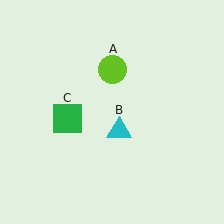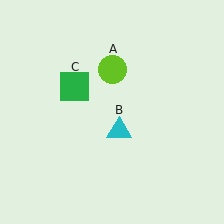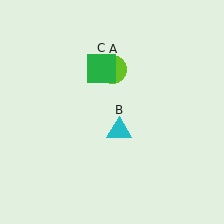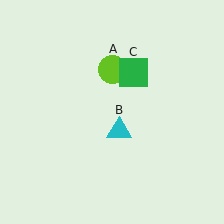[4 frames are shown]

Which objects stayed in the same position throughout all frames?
Lime circle (object A) and cyan triangle (object B) remained stationary.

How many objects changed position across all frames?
1 object changed position: green square (object C).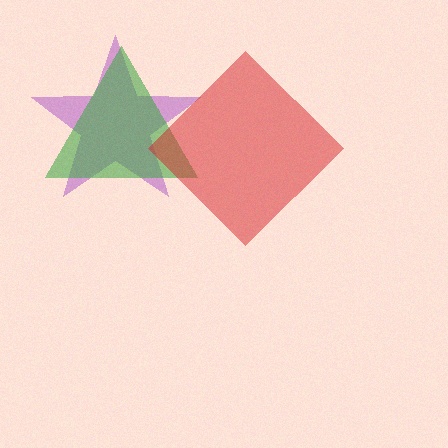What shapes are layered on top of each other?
The layered shapes are: a purple star, a green triangle, a red diamond.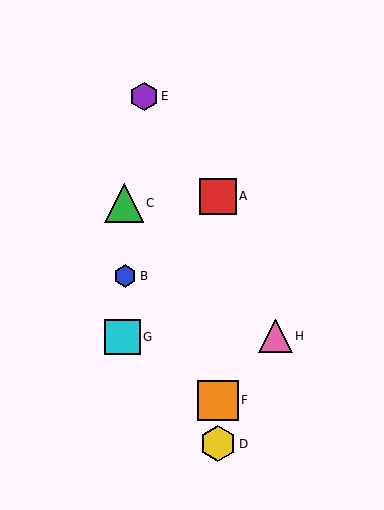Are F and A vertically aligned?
Yes, both are at x≈218.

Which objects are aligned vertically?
Objects A, D, F are aligned vertically.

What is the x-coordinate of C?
Object C is at x≈124.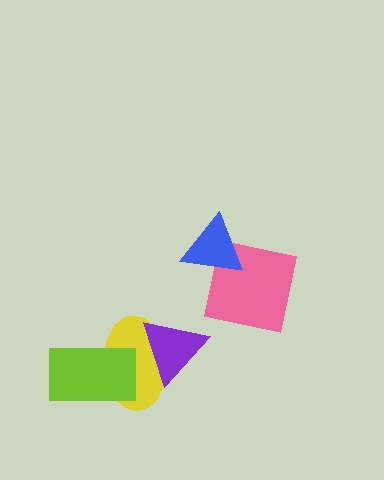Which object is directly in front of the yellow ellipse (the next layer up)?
The purple triangle is directly in front of the yellow ellipse.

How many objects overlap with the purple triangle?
1 object overlaps with the purple triangle.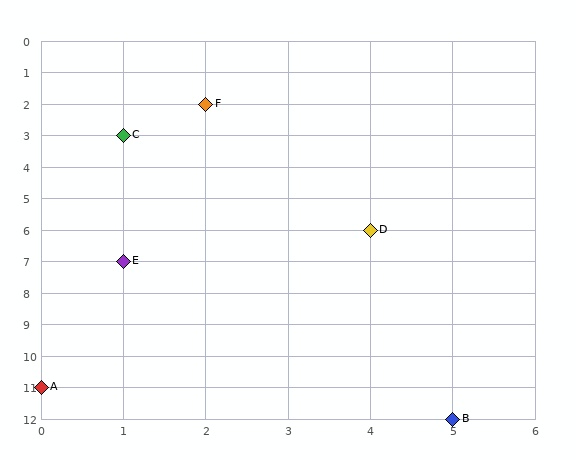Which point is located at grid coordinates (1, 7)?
Point E is at (1, 7).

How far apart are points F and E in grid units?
Points F and E are 1 column and 5 rows apart (about 5.1 grid units diagonally).